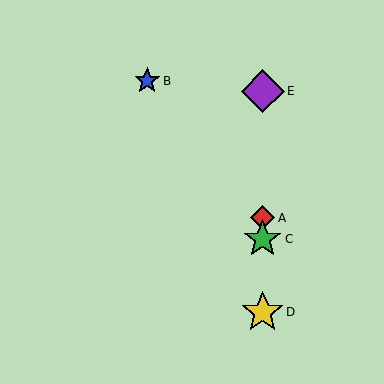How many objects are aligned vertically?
4 objects (A, C, D, E) are aligned vertically.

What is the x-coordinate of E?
Object E is at x≈263.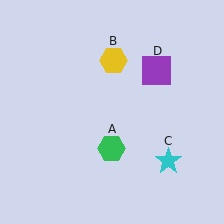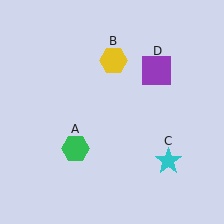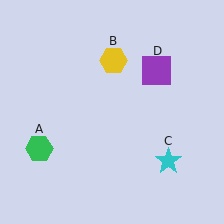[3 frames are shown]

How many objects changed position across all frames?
1 object changed position: green hexagon (object A).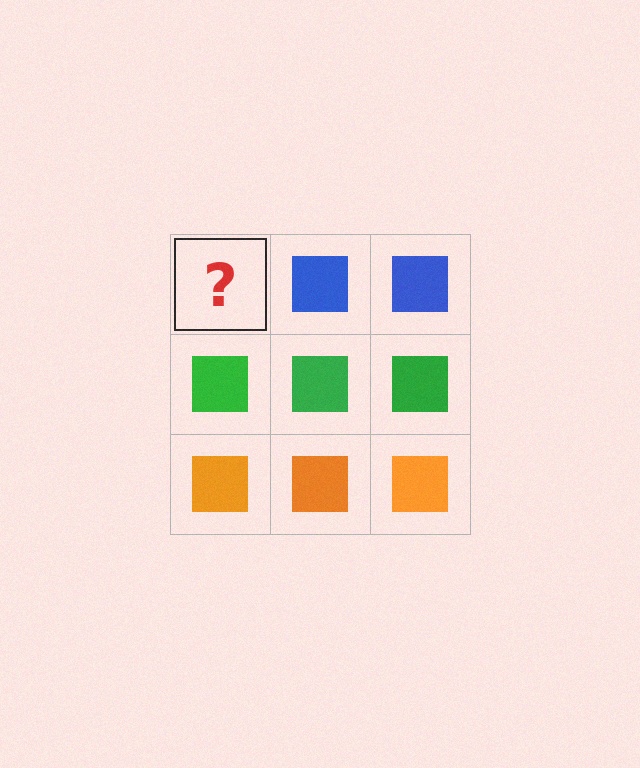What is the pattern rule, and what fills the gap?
The rule is that each row has a consistent color. The gap should be filled with a blue square.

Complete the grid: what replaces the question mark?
The question mark should be replaced with a blue square.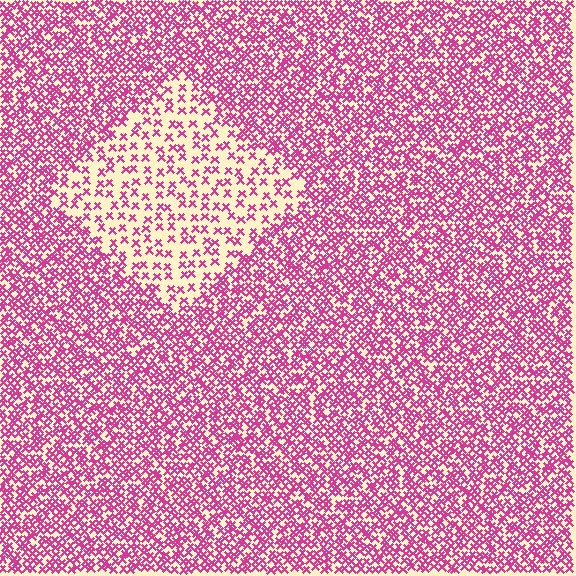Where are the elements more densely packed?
The elements are more densely packed outside the diamond boundary.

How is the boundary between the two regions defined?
The boundary is defined by a change in element density (approximately 2.5x ratio). All elements are the same color, size, and shape.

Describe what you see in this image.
The image contains small magenta elements arranged at two different densities. A diamond-shaped region is visible where the elements are less densely packed than the surrounding area.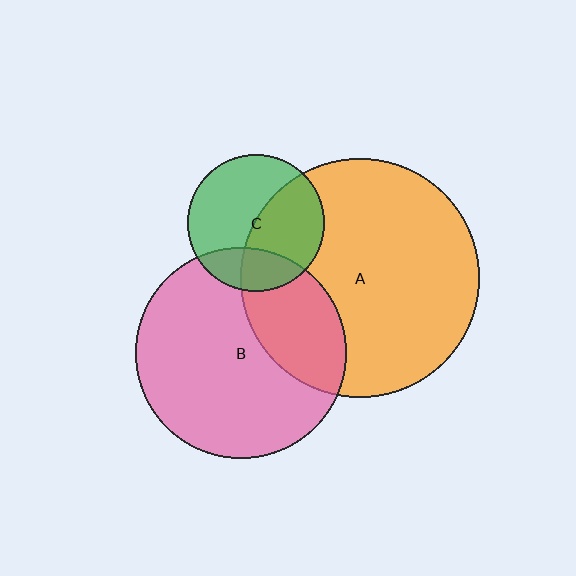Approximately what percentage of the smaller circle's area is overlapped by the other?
Approximately 45%.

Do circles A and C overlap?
Yes.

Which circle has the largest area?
Circle A (orange).